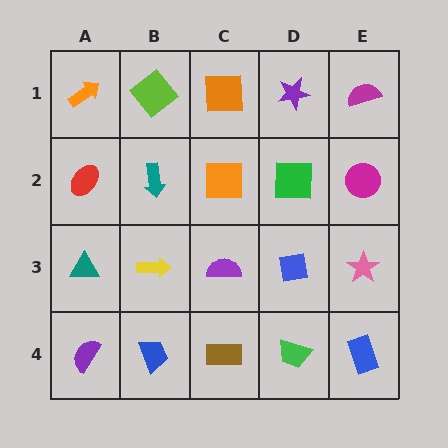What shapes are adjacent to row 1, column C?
An orange square (row 2, column C), a lime diamond (row 1, column B), a purple star (row 1, column D).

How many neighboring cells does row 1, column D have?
3.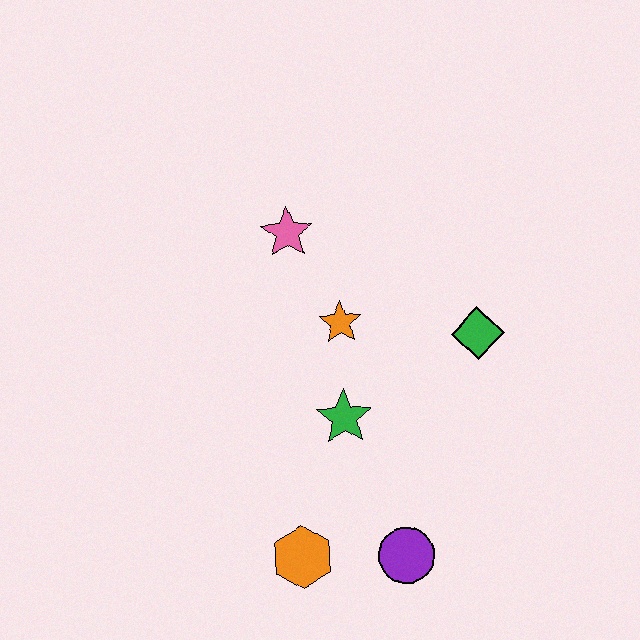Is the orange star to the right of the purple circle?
No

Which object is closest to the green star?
The orange star is closest to the green star.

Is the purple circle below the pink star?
Yes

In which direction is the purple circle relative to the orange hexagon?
The purple circle is to the right of the orange hexagon.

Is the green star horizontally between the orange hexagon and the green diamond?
Yes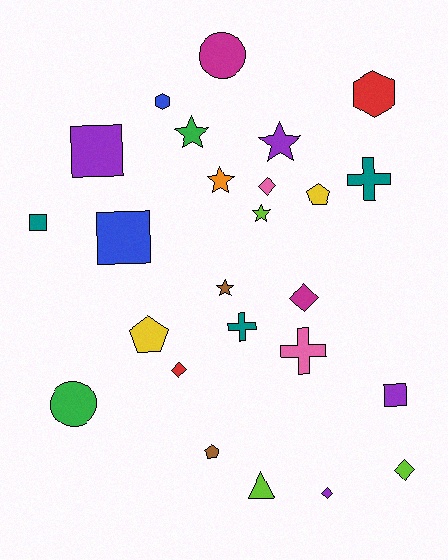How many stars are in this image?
There are 5 stars.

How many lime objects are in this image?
There are 3 lime objects.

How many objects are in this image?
There are 25 objects.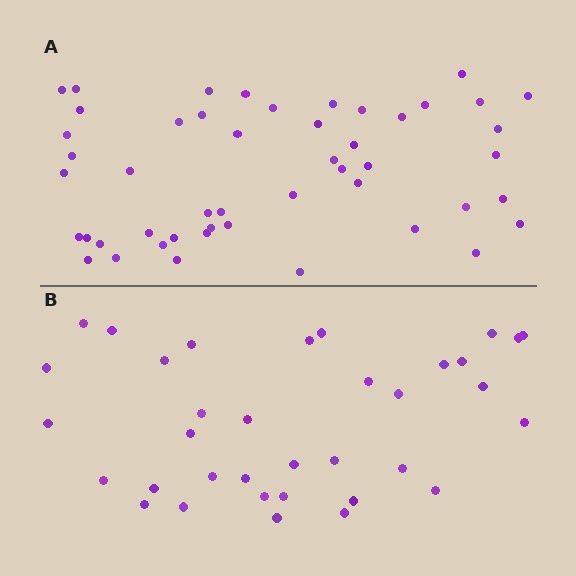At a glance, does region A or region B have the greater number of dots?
Region A (the top region) has more dots.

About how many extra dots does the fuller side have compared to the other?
Region A has approximately 15 more dots than region B.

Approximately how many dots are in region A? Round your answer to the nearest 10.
About 50 dots. (The exact count is 49, which rounds to 50.)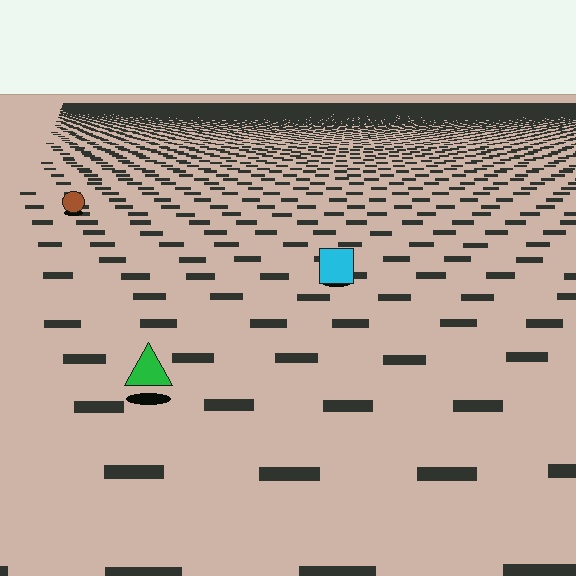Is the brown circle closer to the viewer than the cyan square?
No. The cyan square is closer — you can tell from the texture gradient: the ground texture is coarser near it.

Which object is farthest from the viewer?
The brown circle is farthest from the viewer. It appears smaller and the ground texture around it is denser.